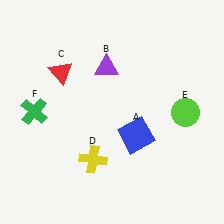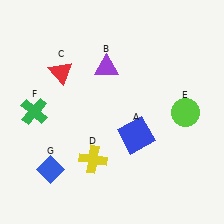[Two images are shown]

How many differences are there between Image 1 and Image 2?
There is 1 difference between the two images.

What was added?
A blue diamond (G) was added in Image 2.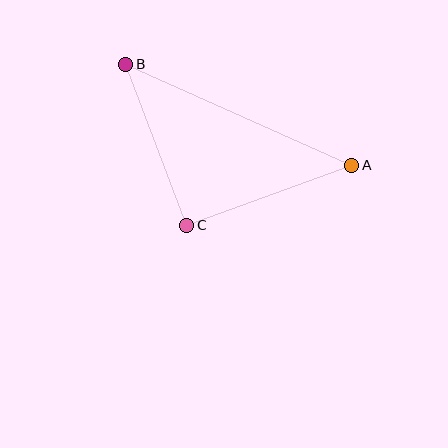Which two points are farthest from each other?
Points A and B are farthest from each other.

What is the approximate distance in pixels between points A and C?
The distance between A and C is approximately 176 pixels.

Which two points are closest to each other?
Points B and C are closest to each other.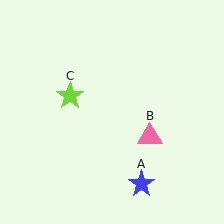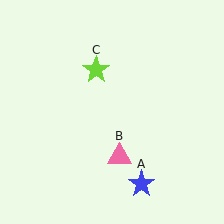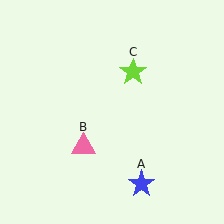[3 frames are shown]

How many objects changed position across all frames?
2 objects changed position: pink triangle (object B), lime star (object C).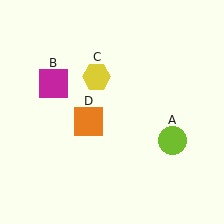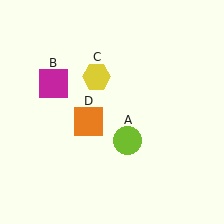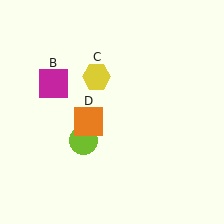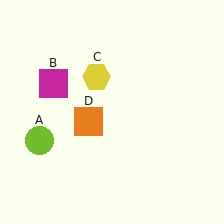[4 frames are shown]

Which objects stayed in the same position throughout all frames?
Magenta square (object B) and yellow hexagon (object C) and orange square (object D) remained stationary.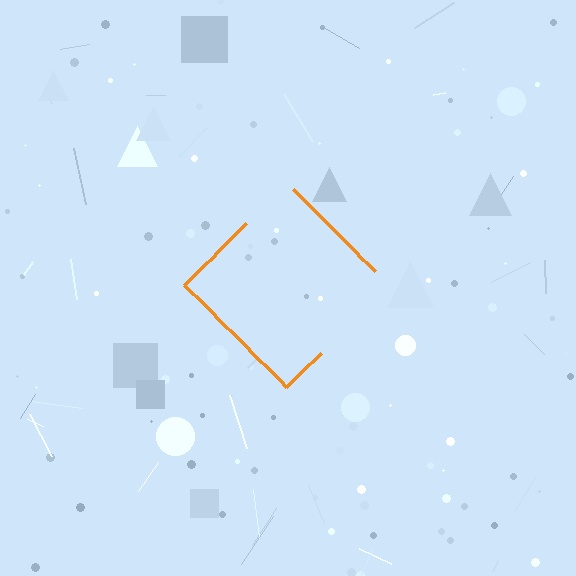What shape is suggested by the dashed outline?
The dashed outline suggests a diamond.